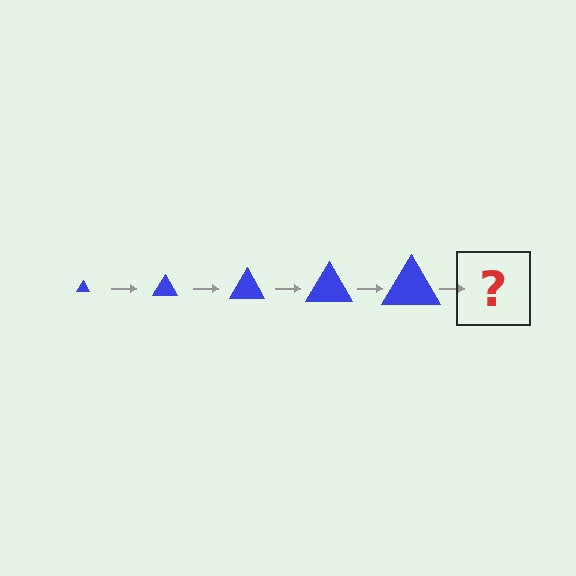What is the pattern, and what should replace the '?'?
The pattern is that the triangle gets progressively larger each step. The '?' should be a blue triangle, larger than the previous one.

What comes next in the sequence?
The next element should be a blue triangle, larger than the previous one.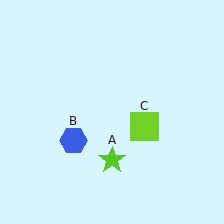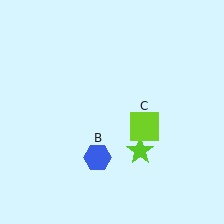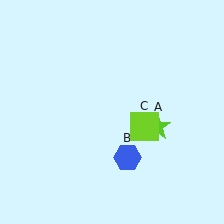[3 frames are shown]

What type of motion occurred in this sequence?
The lime star (object A), blue hexagon (object B) rotated counterclockwise around the center of the scene.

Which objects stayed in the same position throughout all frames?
Lime square (object C) remained stationary.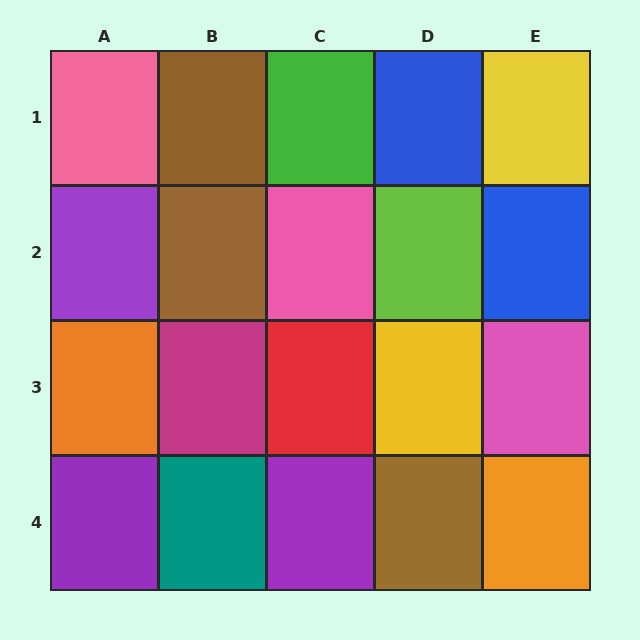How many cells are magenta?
1 cell is magenta.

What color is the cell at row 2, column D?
Lime.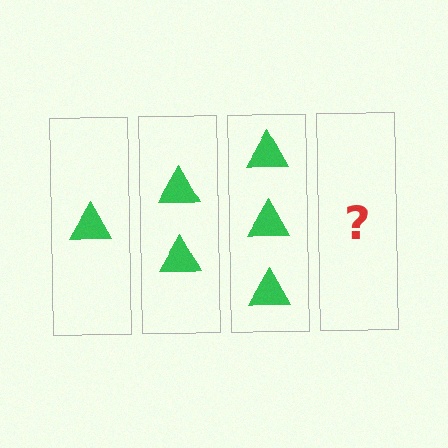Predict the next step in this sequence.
The next step is 4 triangles.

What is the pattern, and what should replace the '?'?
The pattern is that each step adds one more triangle. The '?' should be 4 triangles.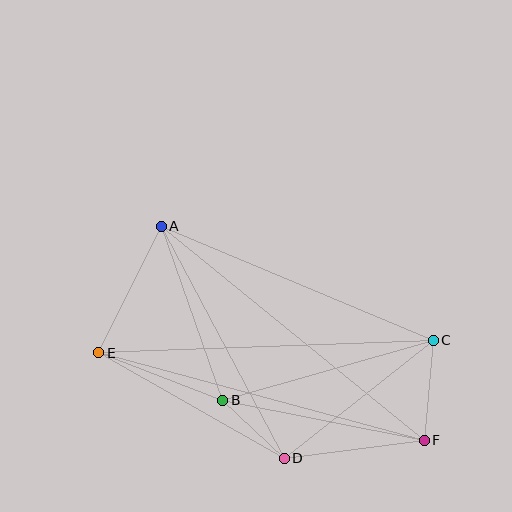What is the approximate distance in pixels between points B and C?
The distance between B and C is approximately 219 pixels.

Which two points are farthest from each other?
Points A and F are farthest from each other.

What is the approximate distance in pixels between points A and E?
The distance between A and E is approximately 141 pixels.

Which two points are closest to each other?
Points B and D are closest to each other.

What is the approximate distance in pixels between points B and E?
The distance between B and E is approximately 133 pixels.